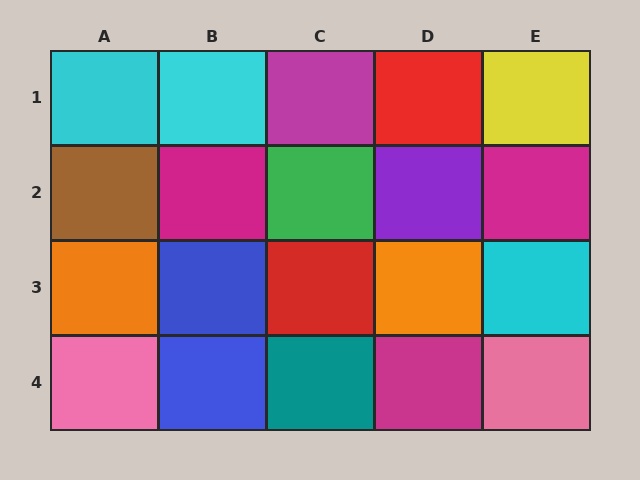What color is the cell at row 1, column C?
Magenta.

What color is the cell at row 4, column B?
Blue.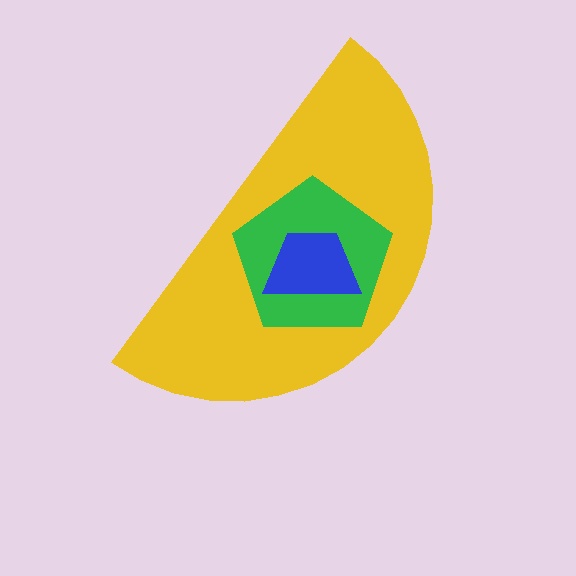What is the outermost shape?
The yellow semicircle.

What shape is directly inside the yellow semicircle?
The green pentagon.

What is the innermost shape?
The blue trapezoid.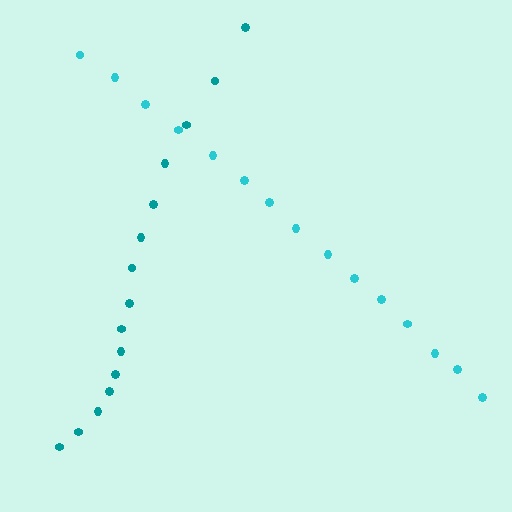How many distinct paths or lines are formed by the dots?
There are 2 distinct paths.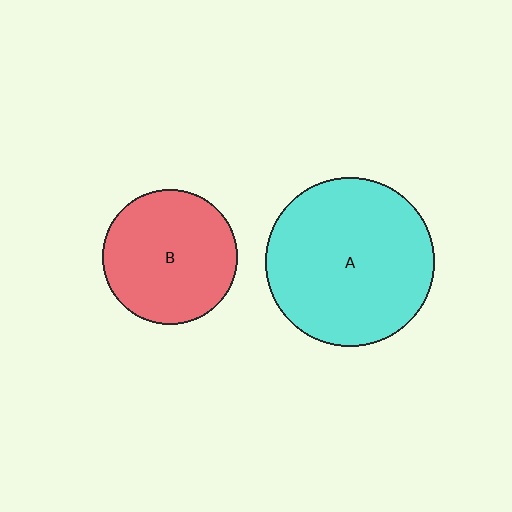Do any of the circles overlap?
No, none of the circles overlap.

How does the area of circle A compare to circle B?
Approximately 1.6 times.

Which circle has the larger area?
Circle A (cyan).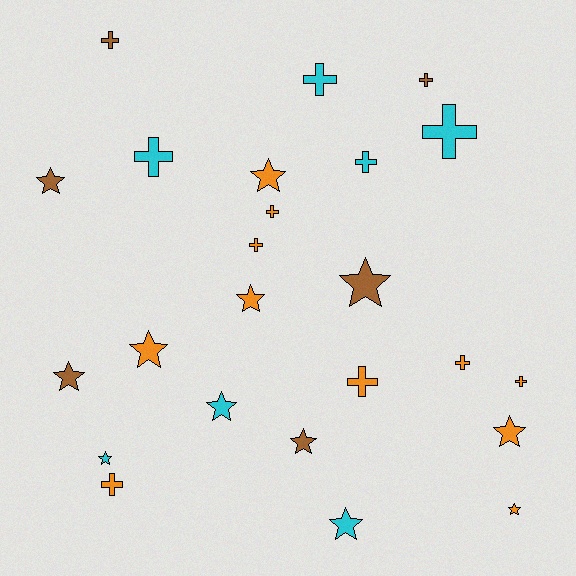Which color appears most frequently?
Orange, with 11 objects.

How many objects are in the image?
There are 24 objects.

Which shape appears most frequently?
Cross, with 12 objects.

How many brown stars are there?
There are 4 brown stars.